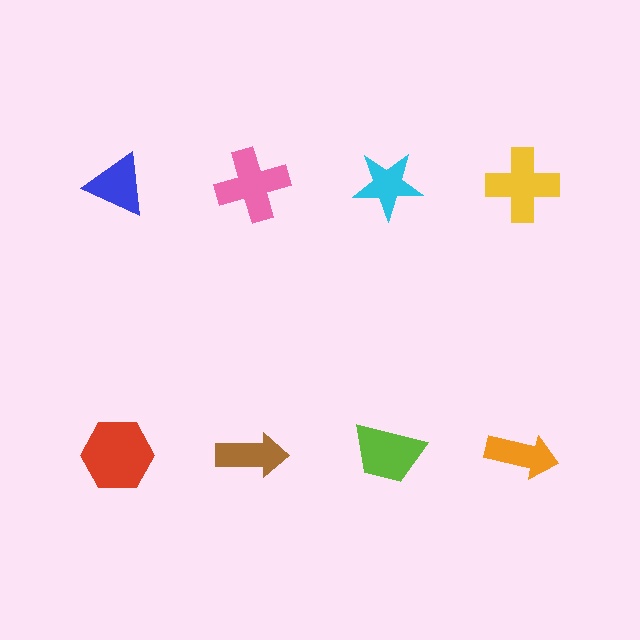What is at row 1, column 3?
A cyan star.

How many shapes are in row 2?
4 shapes.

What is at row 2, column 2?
A brown arrow.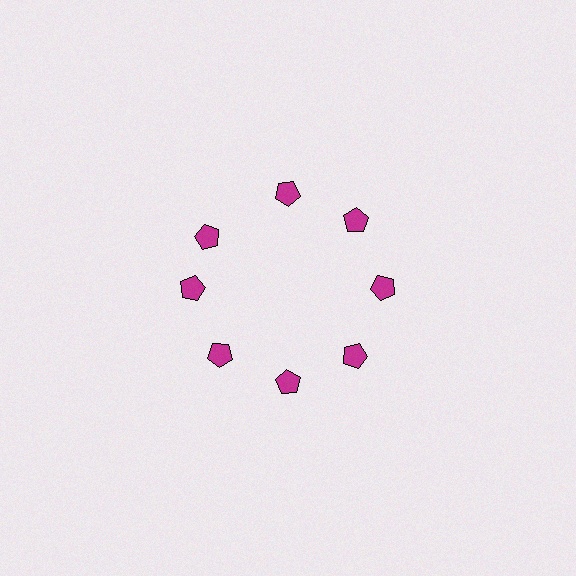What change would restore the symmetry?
The symmetry would be restored by rotating it back into even spacing with its neighbors so that all 8 pentagons sit at equal angles and equal distance from the center.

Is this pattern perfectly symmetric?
No. The 8 magenta pentagons are arranged in a ring, but one element near the 10 o'clock position is rotated out of alignment along the ring, breaking the 8-fold rotational symmetry.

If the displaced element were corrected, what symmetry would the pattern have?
It would have 8-fold rotational symmetry — the pattern would map onto itself every 45 degrees.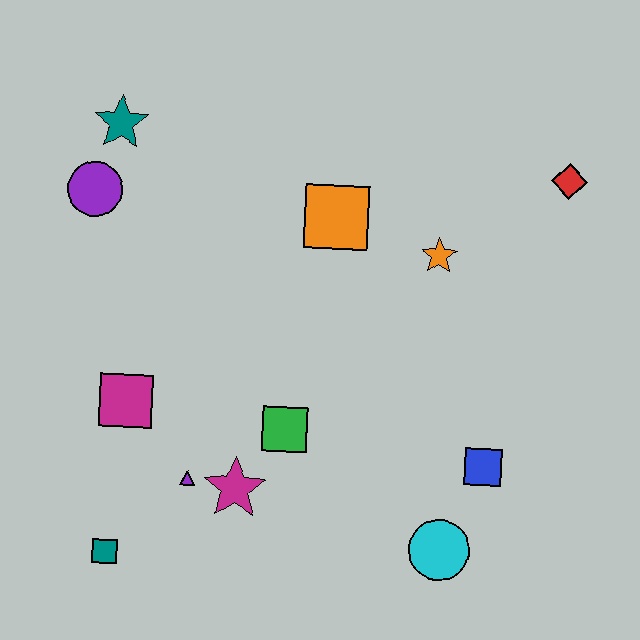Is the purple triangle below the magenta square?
Yes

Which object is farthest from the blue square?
The teal star is farthest from the blue square.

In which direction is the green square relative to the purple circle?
The green square is below the purple circle.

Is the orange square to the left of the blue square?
Yes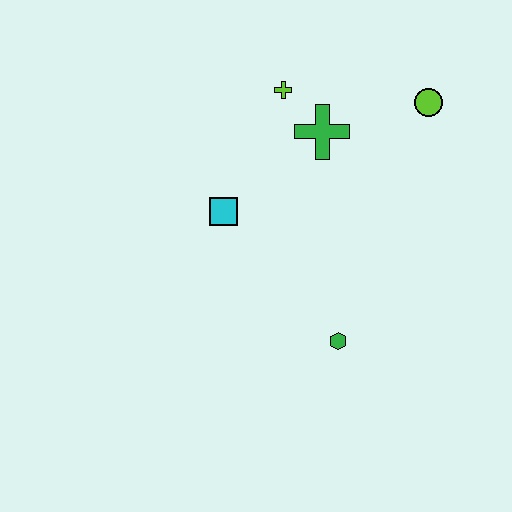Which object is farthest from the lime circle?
The green hexagon is farthest from the lime circle.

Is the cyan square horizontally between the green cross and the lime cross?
No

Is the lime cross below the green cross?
No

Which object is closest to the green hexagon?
The cyan square is closest to the green hexagon.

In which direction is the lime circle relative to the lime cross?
The lime circle is to the right of the lime cross.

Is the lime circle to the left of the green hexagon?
No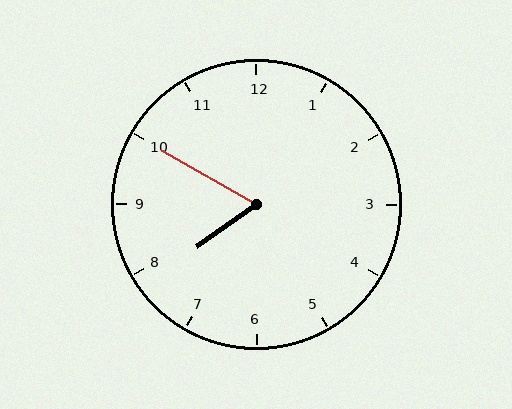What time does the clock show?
7:50.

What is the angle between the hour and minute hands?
Approximately 65 degrees.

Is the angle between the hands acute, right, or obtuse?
It is acute.